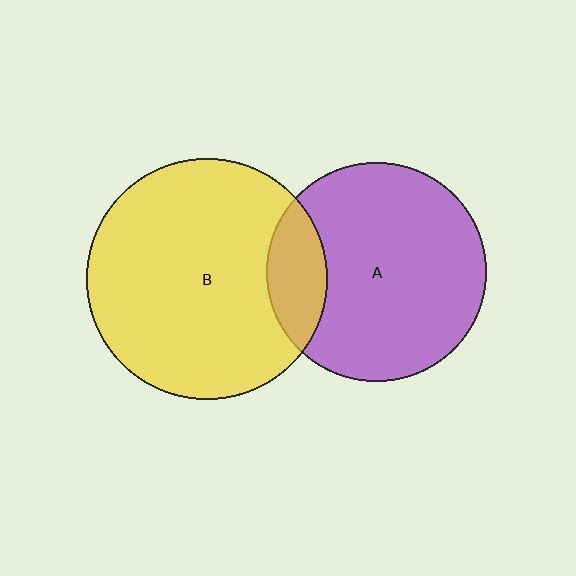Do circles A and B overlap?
Yes.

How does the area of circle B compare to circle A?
Approximately 1.2 times.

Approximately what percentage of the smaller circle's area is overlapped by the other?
Approximately 15%.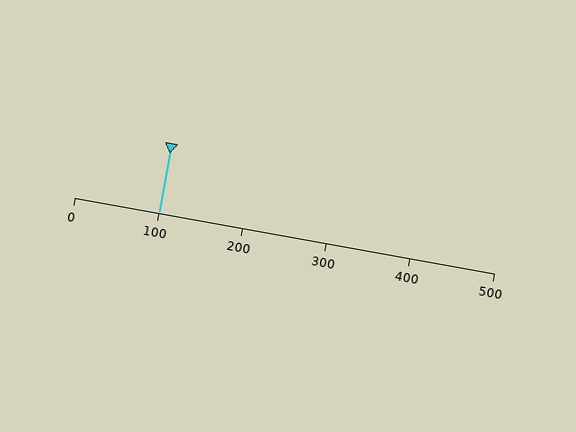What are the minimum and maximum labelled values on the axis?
The axis runs from 0 to 500.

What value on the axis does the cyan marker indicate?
The marker indicates approximately 100.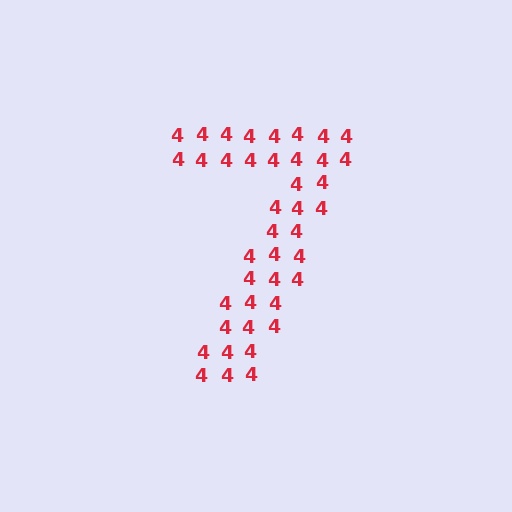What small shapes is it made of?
It is made of small digit 4's.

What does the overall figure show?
The overall figure shows the digit 7.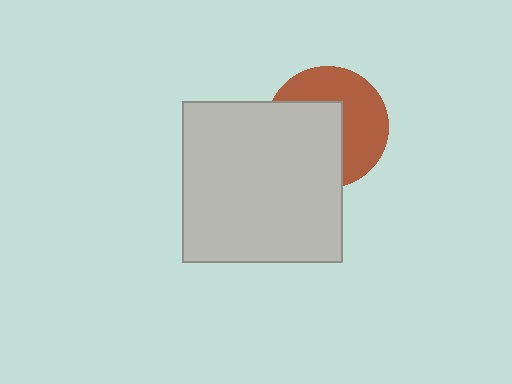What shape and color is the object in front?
The object in front is a light gray square.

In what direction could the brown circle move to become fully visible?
The brown circle could move toward the upper-right. That would shift it out from behind the light gray square entirely.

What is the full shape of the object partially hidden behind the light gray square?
The partially hidden object is a brown circle.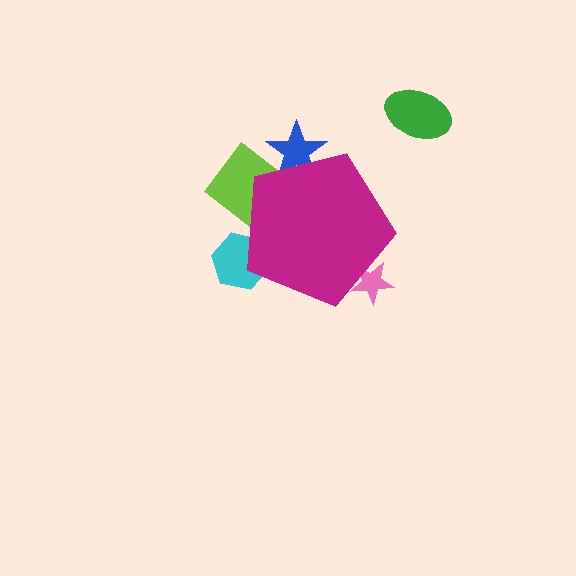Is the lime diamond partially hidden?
Yes, the lime diamond is partially hidden behind the magenta pentagon.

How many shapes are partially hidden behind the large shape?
4 shapes are partially hidden.